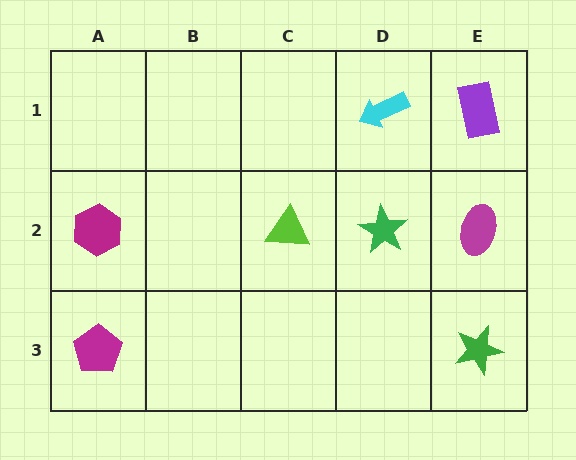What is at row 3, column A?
A magenta pentagon.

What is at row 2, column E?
A magenta ellipse.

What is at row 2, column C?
A lime triangle.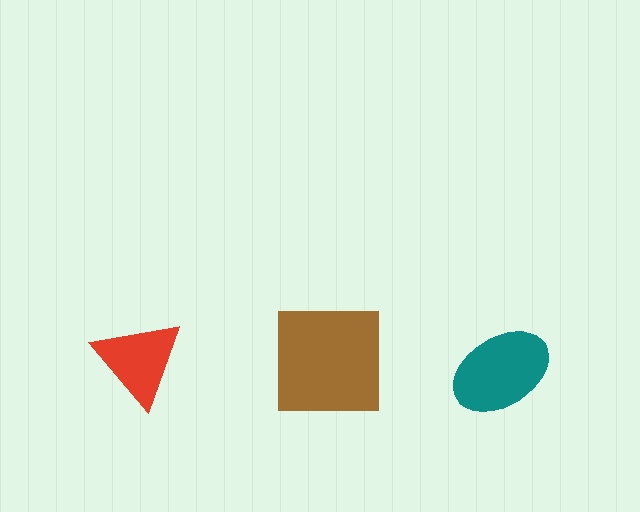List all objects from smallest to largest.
The red triangle, the teal ellipse, the brown square.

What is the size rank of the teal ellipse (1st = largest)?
2nd.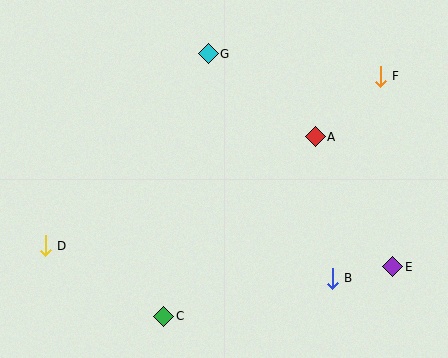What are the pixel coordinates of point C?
Point C is at (164, 316).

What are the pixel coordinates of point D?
Point D is at (45, 246).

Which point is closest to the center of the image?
Point A at (315, 137) is closest to the center.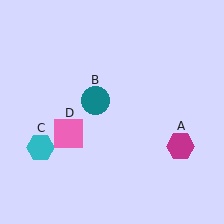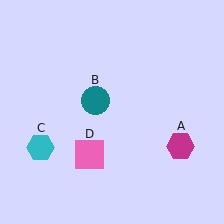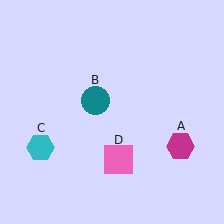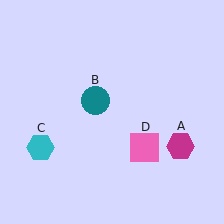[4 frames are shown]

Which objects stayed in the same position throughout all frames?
Magenta hexagon (object A) and teal circle (object B) and cyan hexagon (object C) remained stationary.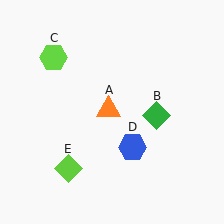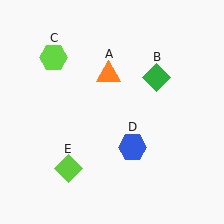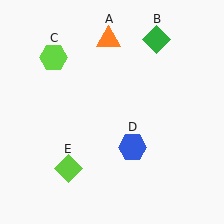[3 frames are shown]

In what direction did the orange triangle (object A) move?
The orange triangle (object A) moved up.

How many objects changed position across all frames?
2 objects changed position: orange triangle (object A), green diamond (object B).